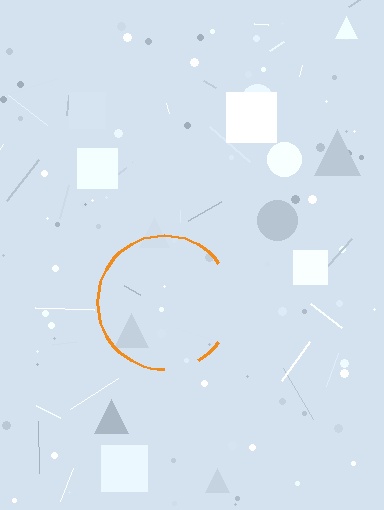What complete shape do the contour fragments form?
The contour fragments form a circle.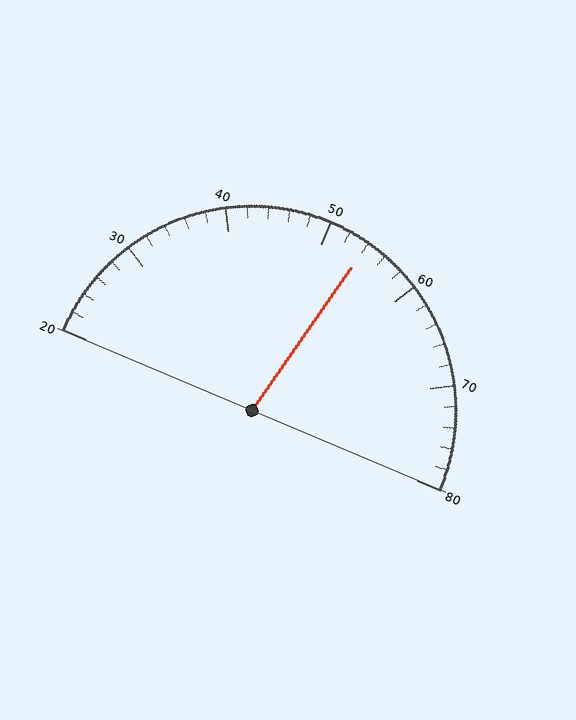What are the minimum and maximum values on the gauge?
The gauge ranges from 20 to 80.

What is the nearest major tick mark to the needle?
The nearest major tick mark is 50.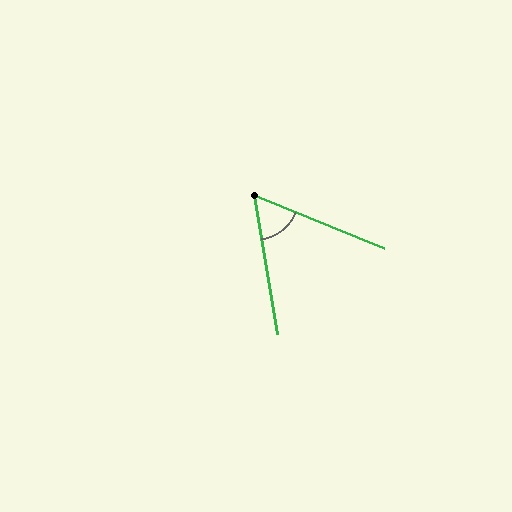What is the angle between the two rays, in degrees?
Approximately 58 degrees.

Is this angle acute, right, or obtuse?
It is acute.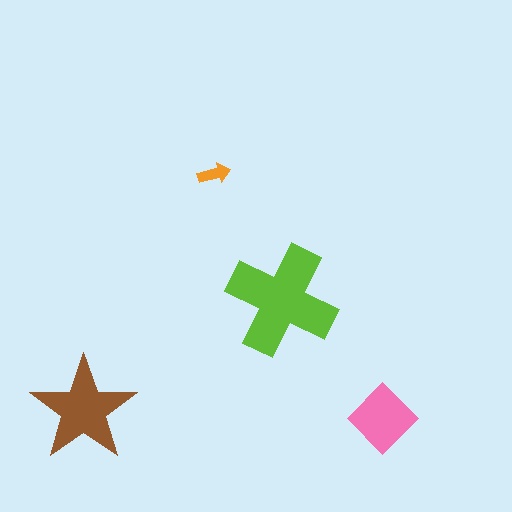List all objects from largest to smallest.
The lime cross, the brown star, the pink diamond, the orange arrow.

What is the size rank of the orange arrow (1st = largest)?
4th.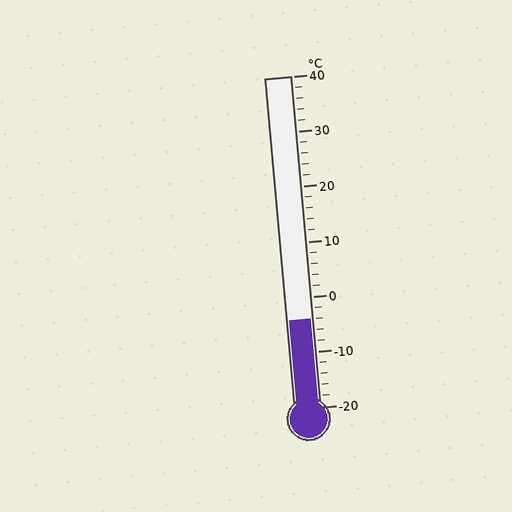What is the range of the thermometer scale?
The thermometer scale ranges from -20°C to 40°C.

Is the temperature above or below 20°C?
The temperature is below 20°C.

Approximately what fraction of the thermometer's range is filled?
The thermometer is filled to approximately 25% of its range.